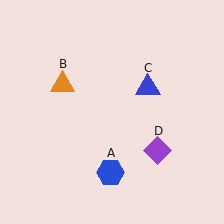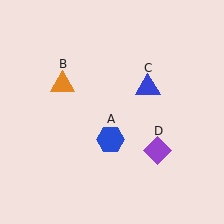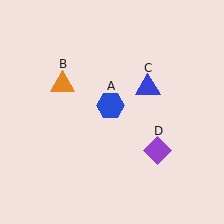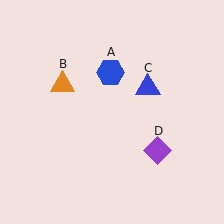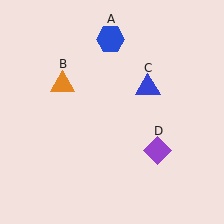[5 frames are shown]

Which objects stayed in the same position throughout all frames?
Orange triangle (object B) and blue triangle (object C) and purple diamond (object D) remained stationary.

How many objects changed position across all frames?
1 object changed position: blue hexagon (object A).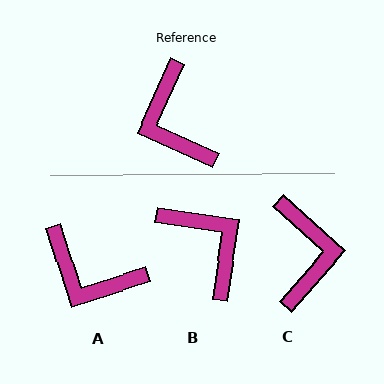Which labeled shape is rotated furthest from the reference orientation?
B, about 164 degrees away.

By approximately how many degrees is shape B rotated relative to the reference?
Approximately 164 degrees clockwise.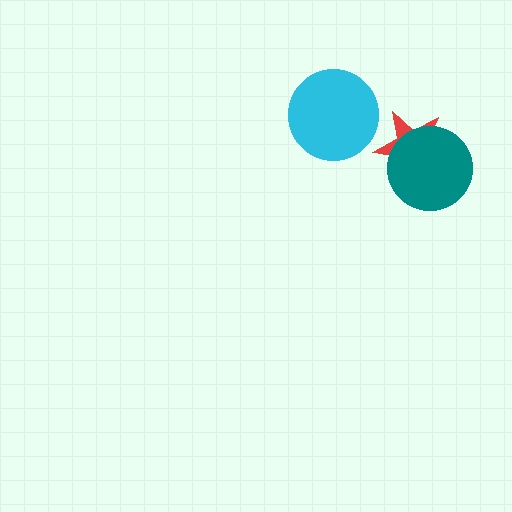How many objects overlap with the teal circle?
1 object overlaps with the teal circle.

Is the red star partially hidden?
Yes, it is partially covered by another shape.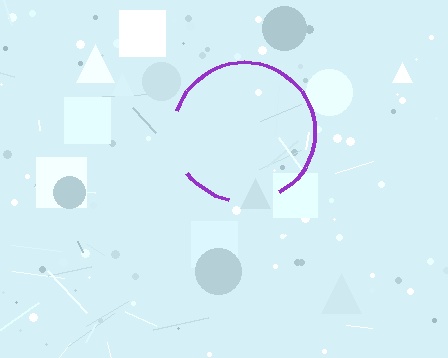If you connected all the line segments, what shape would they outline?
They would outline a circle.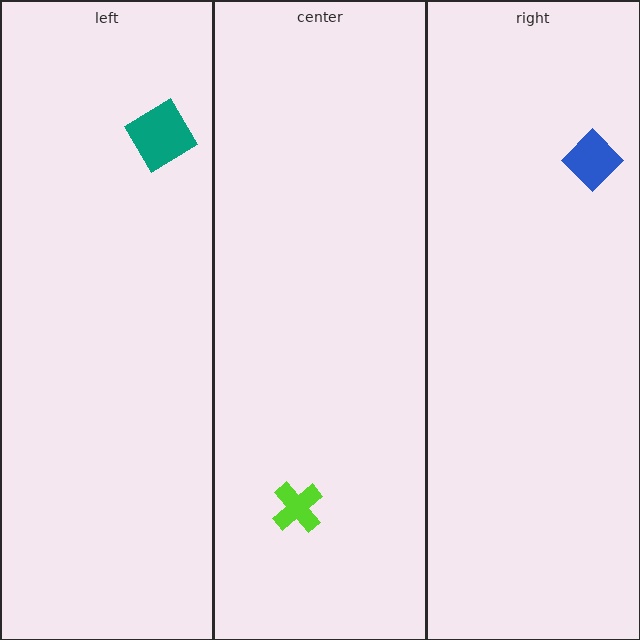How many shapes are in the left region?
1.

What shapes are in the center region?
The lime cross.